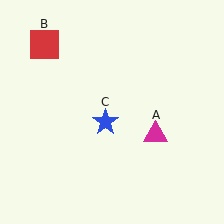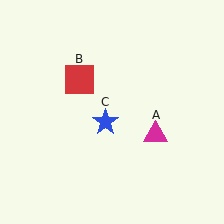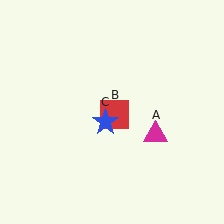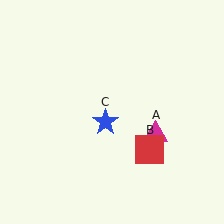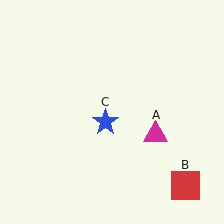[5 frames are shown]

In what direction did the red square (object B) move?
The red square (object B) moved down and to the right.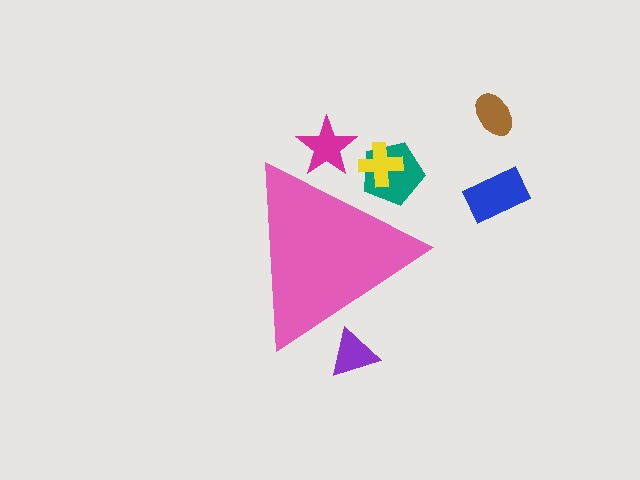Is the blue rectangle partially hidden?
No, the blue rectangle is fully visible.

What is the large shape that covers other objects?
A pink triangle.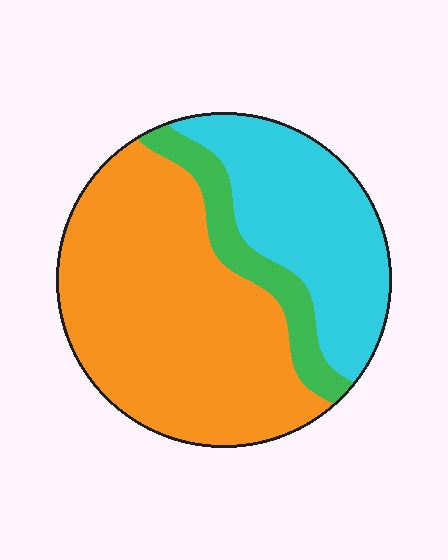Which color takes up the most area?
Orange, at roughly 55%.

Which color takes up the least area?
Green, at roughly 10%.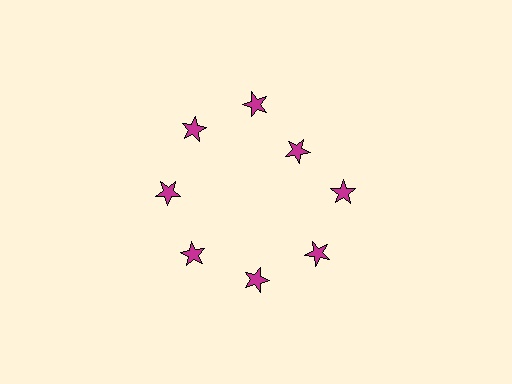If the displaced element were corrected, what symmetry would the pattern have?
It would have 8-fold rotational symmetry — the pattern would map onto itself every 45 degrees.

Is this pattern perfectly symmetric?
No. The 8 magenta stars are arranged in a ring, but one element near the 2 o'clock position is pulled inward toward the center, breaking the 8-fold rotational symmetry.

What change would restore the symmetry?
The symmetry would be restored by moving it outward, back onto the ring so that all 8 stars sit at equal angles and equal distance from the center.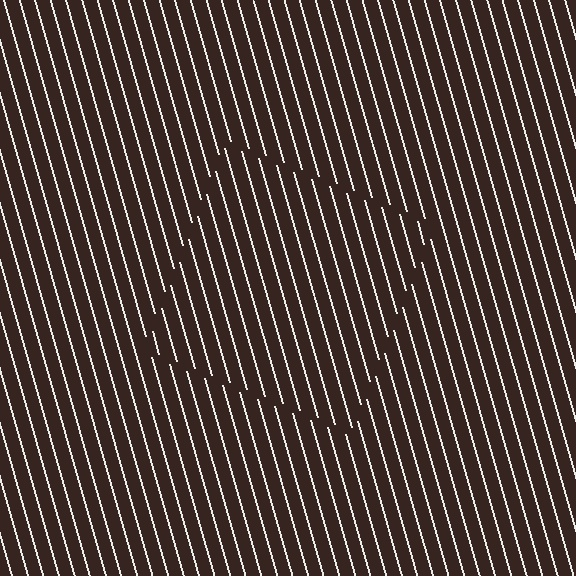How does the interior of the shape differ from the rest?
The interior of the shape contains the same grating, shifted by half a period — the contour is defined by the phase discontinuity where line-ends from the inner and outer gratings abut.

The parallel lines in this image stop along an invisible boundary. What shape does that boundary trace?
An illusory square. The interior of the shape contains the same grating, shifted by half a period — the contour is defined by the phase discontinuity where line-ends from the inner and outer gratings abut.